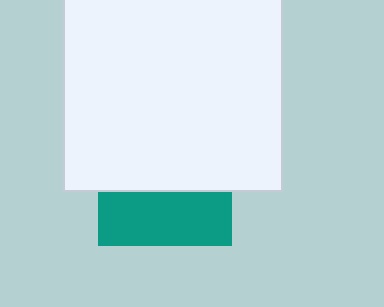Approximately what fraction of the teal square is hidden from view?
Roughly 60% of the teal square is hidden behind the white square.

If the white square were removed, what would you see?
You would see the complete teal square.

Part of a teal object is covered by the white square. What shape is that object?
It is a square.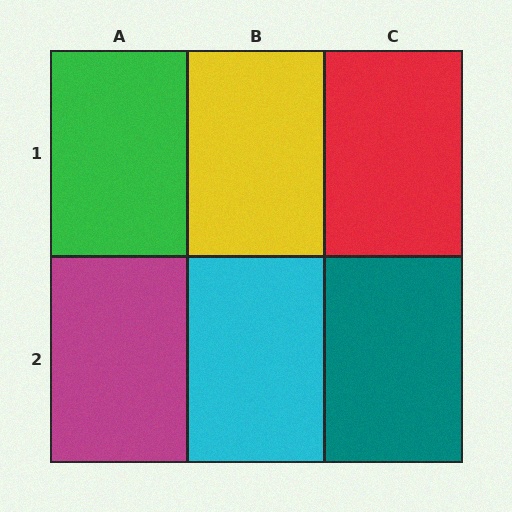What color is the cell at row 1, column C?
Red.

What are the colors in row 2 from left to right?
Magenta, cyan, teal.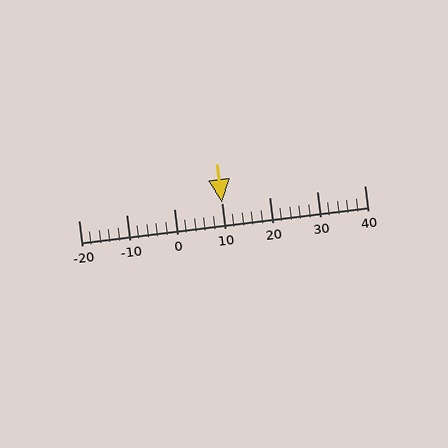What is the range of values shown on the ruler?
The ruler shows values from -20 to 40.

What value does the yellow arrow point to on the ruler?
The yellow arrow points to approximately 10.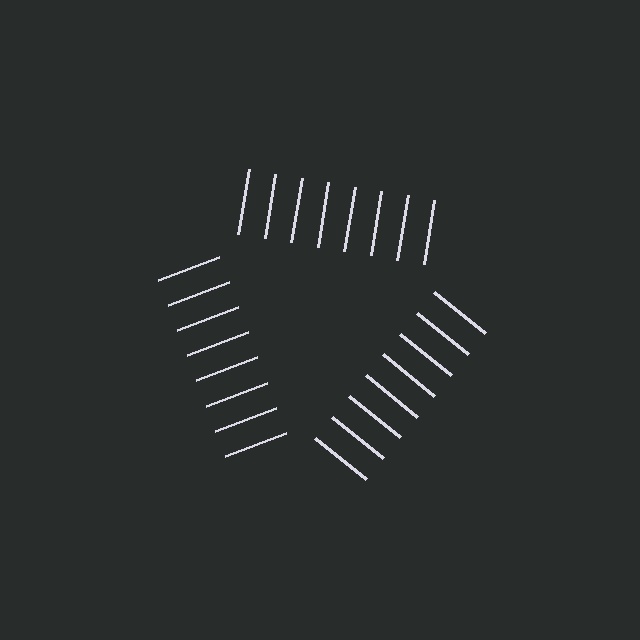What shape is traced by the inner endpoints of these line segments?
An illusory triangle — the line segments terminate on its edges but no continuous stroke is drawn.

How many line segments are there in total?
24 — 8 along each of the 3 edges.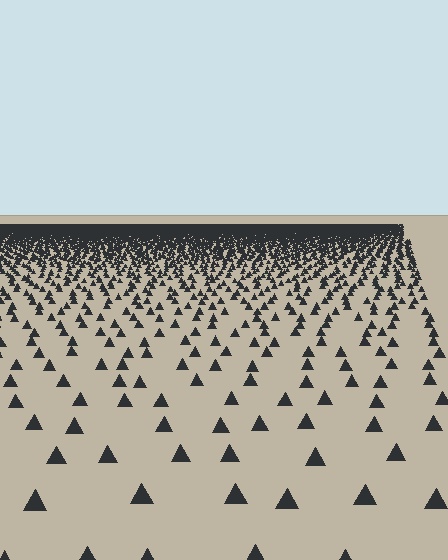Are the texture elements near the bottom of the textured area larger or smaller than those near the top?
Larger. Near the bottom, elements are closer to the viewer and appear at a bigger on-screen size.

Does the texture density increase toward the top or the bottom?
Density increases toward the top.